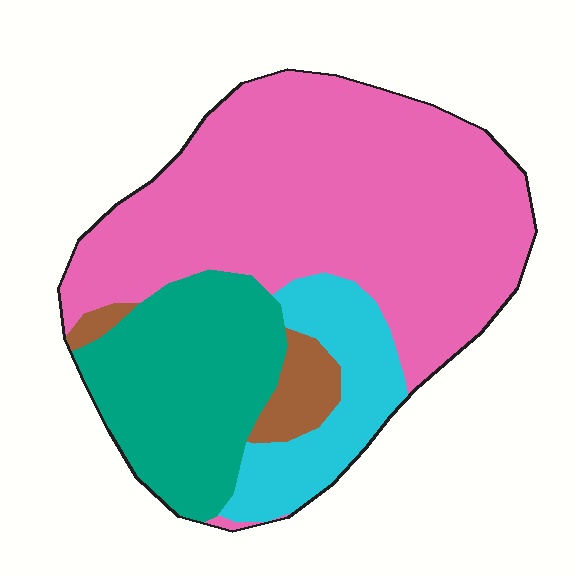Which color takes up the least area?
Brown, at roughly 5%.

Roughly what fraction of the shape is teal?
Teal covers roughly 25% of the shape.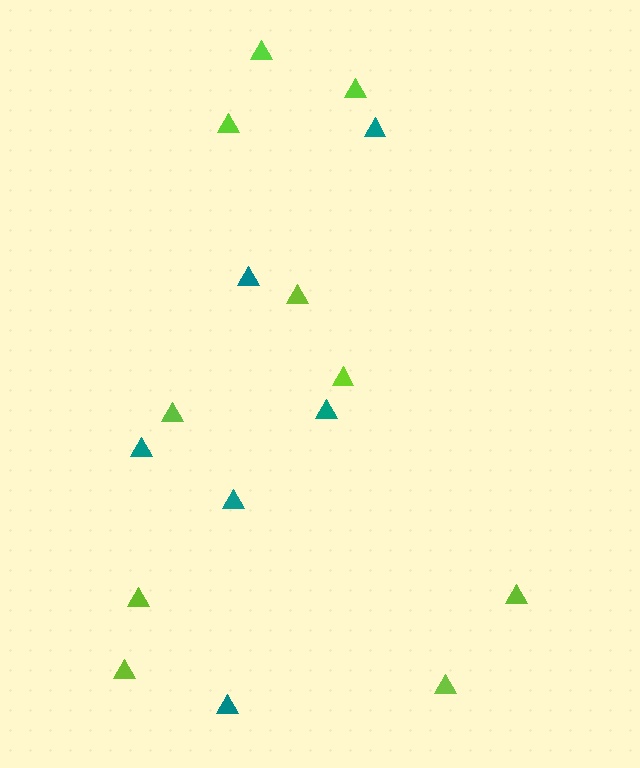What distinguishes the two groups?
There are 2 groups: one group of teal triangles (6) and one group of lime triangles (10).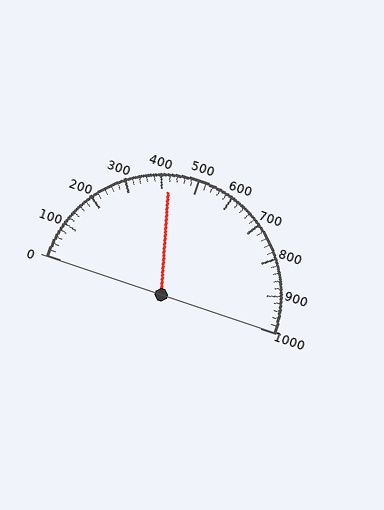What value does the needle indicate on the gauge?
The needle indicates approximately 420.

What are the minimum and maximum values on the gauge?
The gauge ranges from 0 to 1000.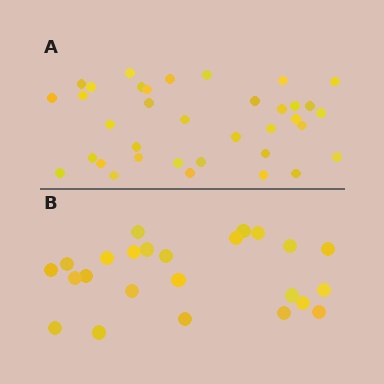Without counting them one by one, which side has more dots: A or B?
Region A (the top region) has more dots.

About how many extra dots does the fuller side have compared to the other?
Region A has roughly 12 or so more dots than region B.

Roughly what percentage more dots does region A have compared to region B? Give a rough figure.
About 50% more.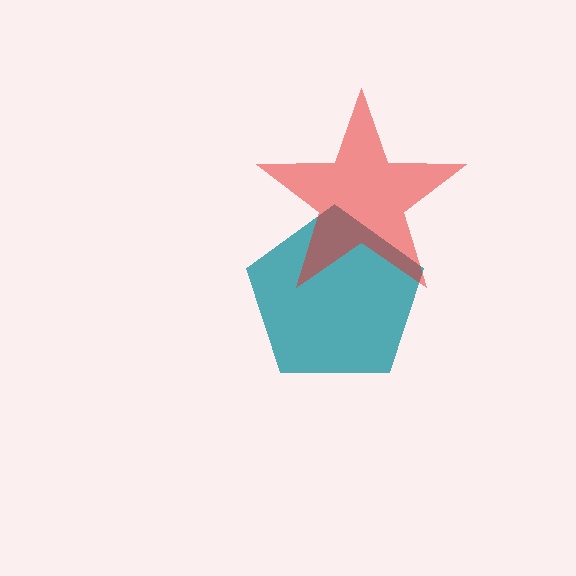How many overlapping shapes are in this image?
There are 2 overlapping shapes in the image.